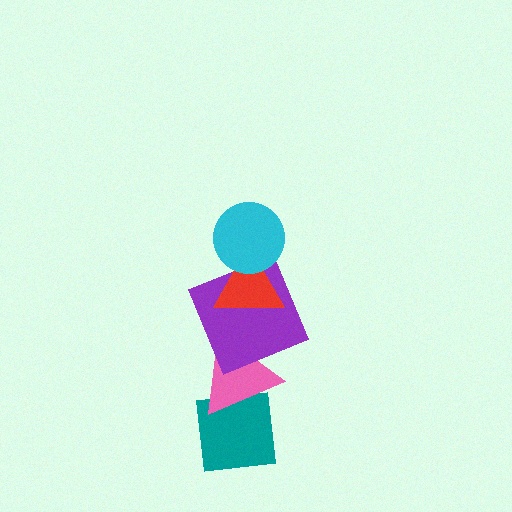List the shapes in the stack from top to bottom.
From top to bottom: the cyan circle, the red triangle, the purple square, the pink triangle, the teal square.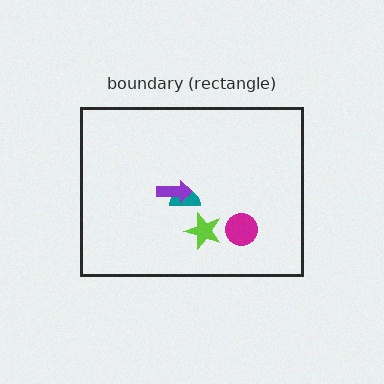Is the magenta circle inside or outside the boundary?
Inside.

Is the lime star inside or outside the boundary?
Inside.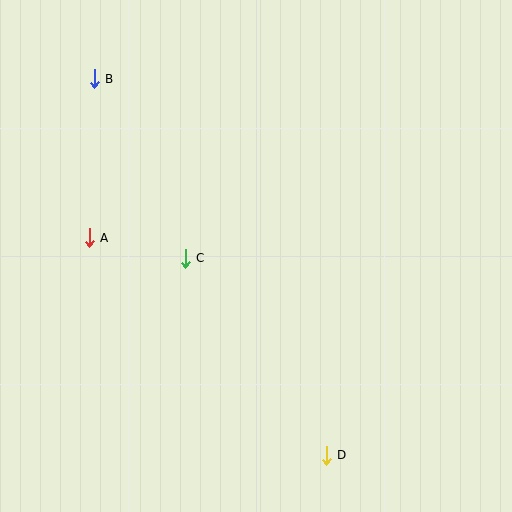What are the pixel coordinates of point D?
Point D is at (326, 455).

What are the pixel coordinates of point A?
Point A is at (89, 238).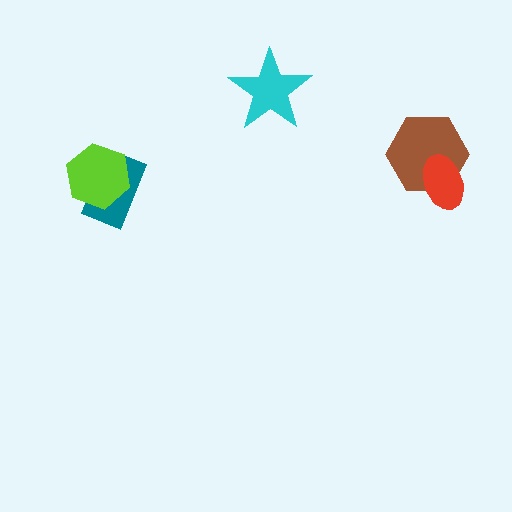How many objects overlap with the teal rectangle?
1 object overlaps with the teal rectangle.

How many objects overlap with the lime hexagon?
1 object overlaps with the lime hexagon.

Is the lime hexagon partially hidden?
No, no other shape covers it.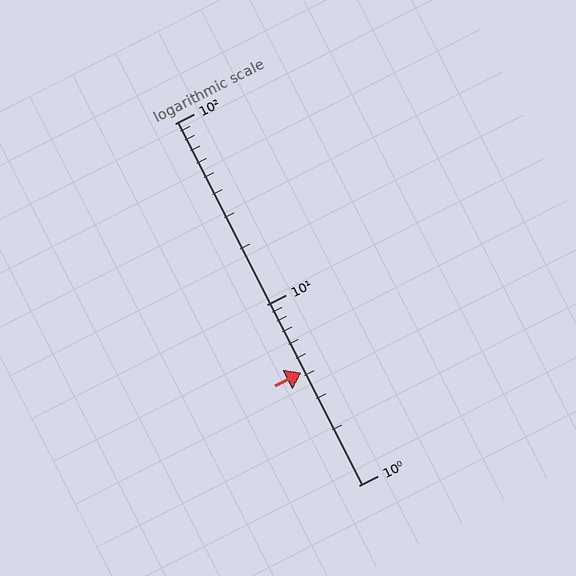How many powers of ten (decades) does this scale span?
The scale spans 2 decades, from 1 to 100.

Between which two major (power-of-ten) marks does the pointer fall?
The pointer is between 1 and 10.